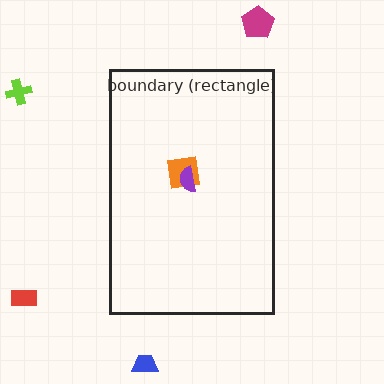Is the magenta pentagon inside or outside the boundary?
Outside.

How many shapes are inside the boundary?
2 inside, 4 outside.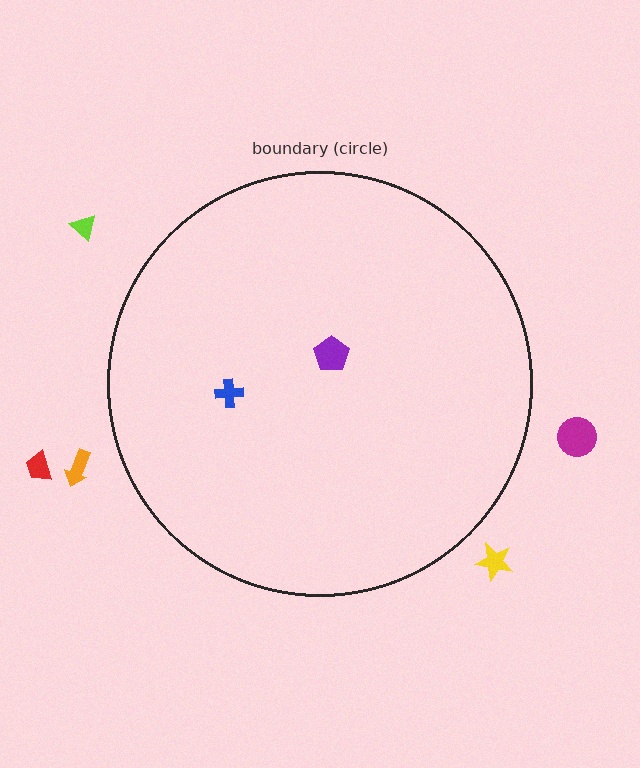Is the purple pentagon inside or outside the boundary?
Inside.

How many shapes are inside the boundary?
2 inside, 5 outside.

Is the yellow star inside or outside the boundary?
Outside.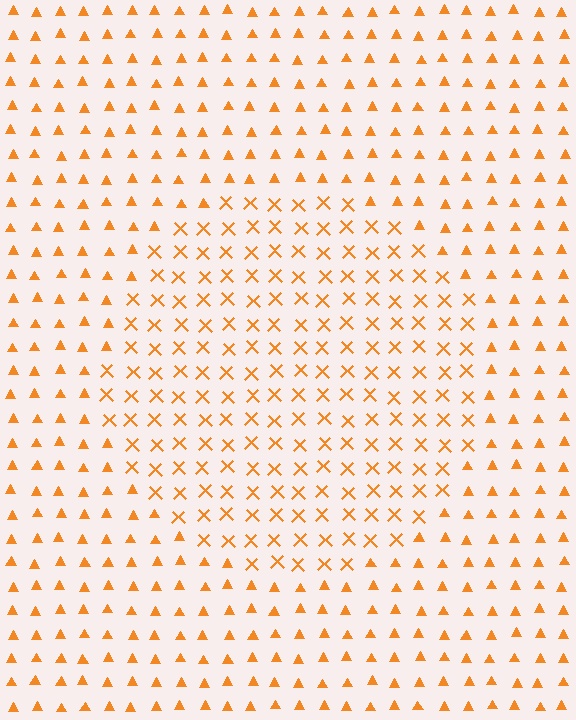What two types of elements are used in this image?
The image uses X marks inside the circle region and triangles outside it.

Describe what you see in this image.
The image is filled with small orange elements arranged in a uniform grid. A circle-shaped region contains X marks, while the surrounding area contains triangles. The boundary is defined purely by the change in element shape.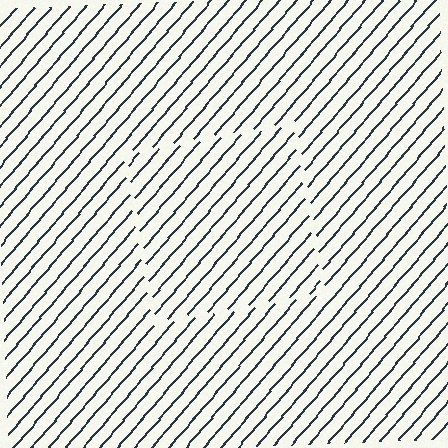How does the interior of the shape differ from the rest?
The interior of the shape contains the same grating, shifted by half a period — the contour is defined by the phase discontinuity where line-ends from the inner and outer gratings abut.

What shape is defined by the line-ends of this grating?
An illusory square. The interior of the shape contains the same grating, shifted by half a period — the contour is defined by the phase discontinuity where line-ends from the inner and outer gratings abut.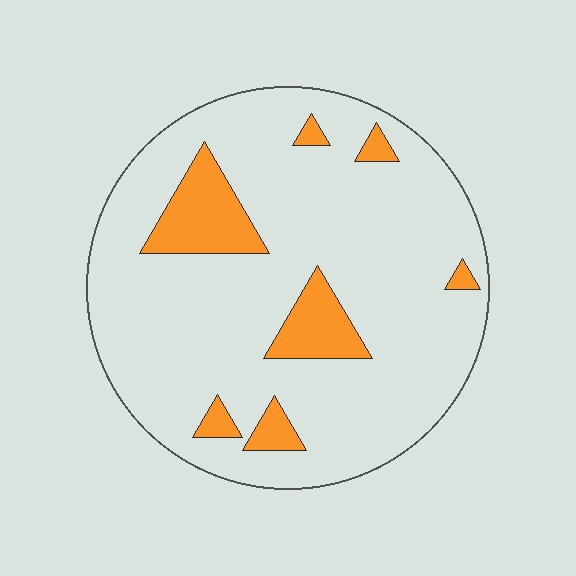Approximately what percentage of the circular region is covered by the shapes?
Approximately 15%.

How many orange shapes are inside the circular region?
7.